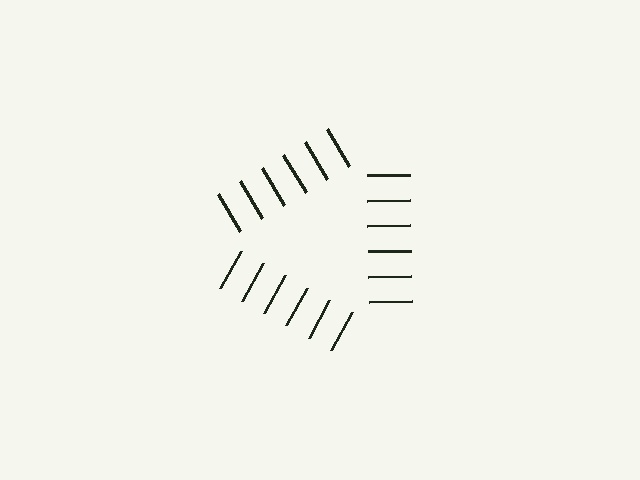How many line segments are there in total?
18 — 6 along each of the 3 edges.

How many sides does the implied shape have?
3 sides — the line-ends trace a triangle.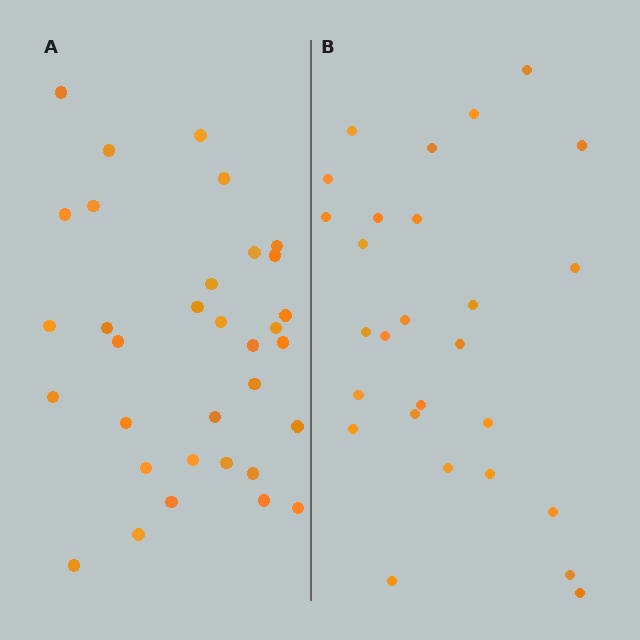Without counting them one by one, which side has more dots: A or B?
Region A (the left region) has more dots.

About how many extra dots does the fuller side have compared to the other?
Region A has about 6 more dots than region B.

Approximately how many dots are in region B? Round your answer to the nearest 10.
About 30 dots. (The exact count is 27, which rounds to 30.)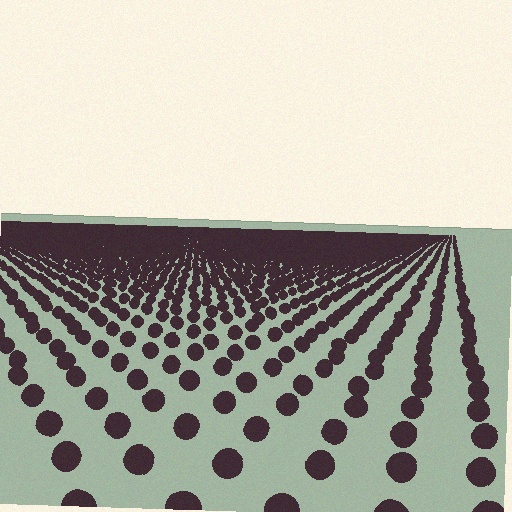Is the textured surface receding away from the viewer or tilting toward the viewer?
The surface is receding away from the viewer. Texture elements get smaller and denser toward the top.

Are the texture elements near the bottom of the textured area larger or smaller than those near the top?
Larger. Near the bottom, elements are closer to the viewer and appear at a bigger on-screen size.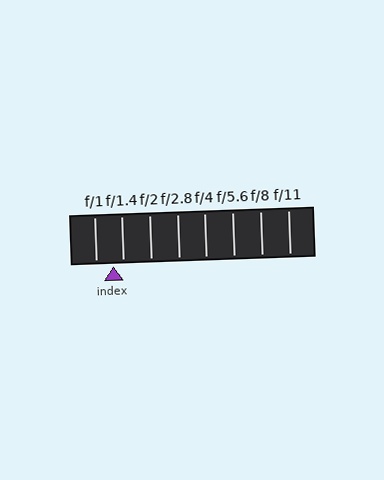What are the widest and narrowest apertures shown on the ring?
The widest aperture shown is f/1 and the narrowest is f/11.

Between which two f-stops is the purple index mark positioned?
The index mark is between f/1 and f/1.4.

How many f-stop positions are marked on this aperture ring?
There are 8 f-stop positions marked.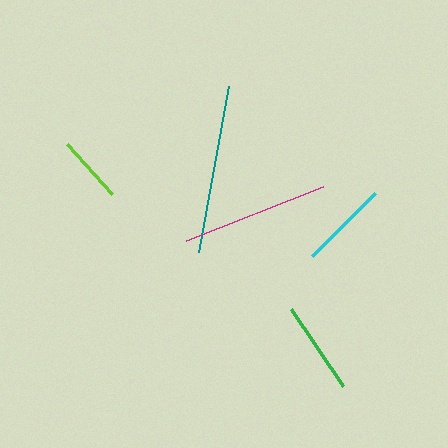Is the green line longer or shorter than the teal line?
The teal line is longer than the green line.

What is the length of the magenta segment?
The magenta segment is approximately 147 pixels long.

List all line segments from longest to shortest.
From longest to shortest: teal, magenta, green, cyan, lime.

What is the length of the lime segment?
The lime segment is approximately 68 pixels long.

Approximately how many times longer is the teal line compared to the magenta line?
The teal line is approximately 1.1 times the length of the magenta line.